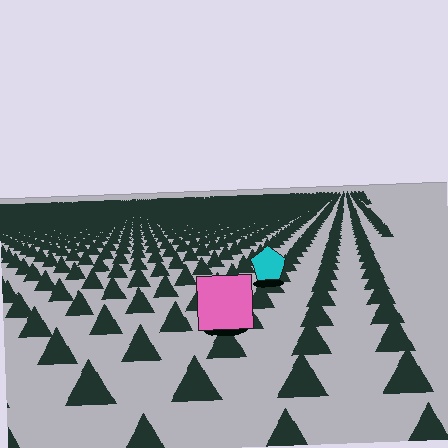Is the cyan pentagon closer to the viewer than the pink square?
No. The pink square is closer — you can tell from the texture gradient: the ground texture is coarser near it.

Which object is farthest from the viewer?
The cyan pentagon is farthest from the viewer. It appears smaller and the ground texture around it is denser.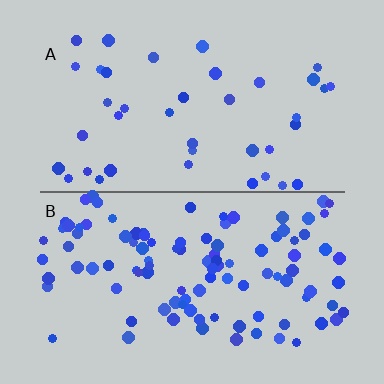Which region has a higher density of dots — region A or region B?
B (the bottom).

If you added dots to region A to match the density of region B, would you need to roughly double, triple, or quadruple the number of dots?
Approximately triple.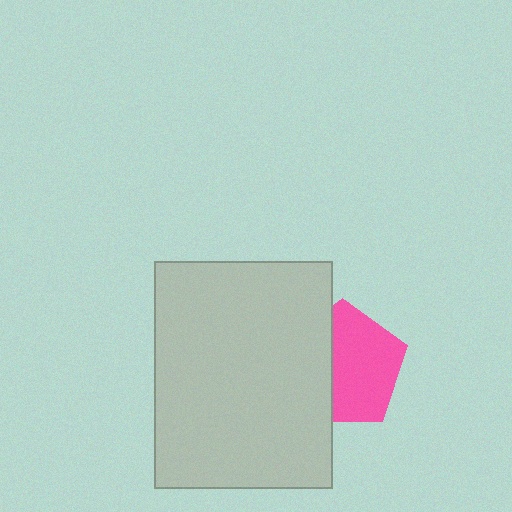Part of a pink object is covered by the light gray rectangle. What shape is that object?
It is a pentagon.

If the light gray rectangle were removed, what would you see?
You would see the complete pink pentagon.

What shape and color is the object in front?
The object in front is a light gray rectangle.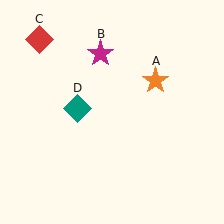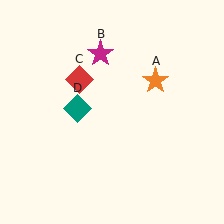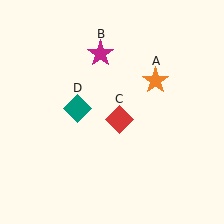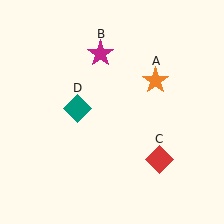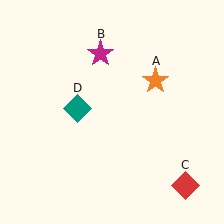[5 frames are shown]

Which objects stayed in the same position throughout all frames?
Orange star (object A) and magenta star (object B) and teal diamond (object D) remained stationary.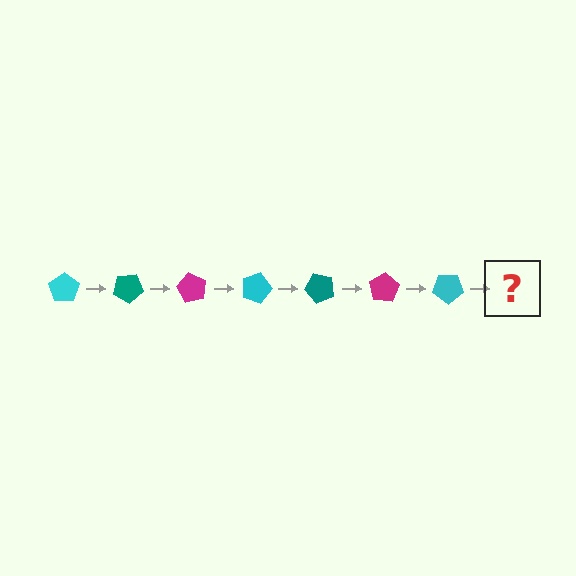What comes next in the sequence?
The next element should be a teal pentagon, rotated 210 degrees from the start.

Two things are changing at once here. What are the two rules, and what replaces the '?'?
The two rules are that it rotates 30 degrees each step and the color cycles through cyan, teal, and magenta. The '?' should be a teal pentagon, rotated 210 degrees from the start.